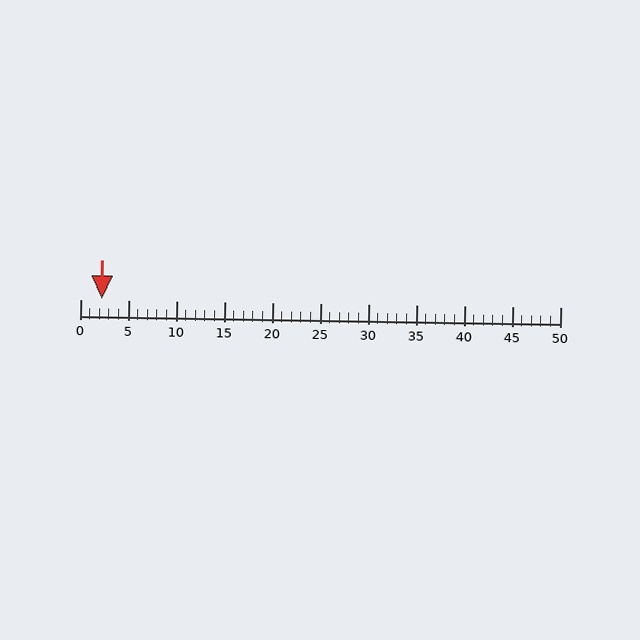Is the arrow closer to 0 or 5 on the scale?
The arrow is closer to 0.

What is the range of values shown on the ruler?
The ruler shows values from 0 to 50.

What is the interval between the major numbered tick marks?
The major tick marks are spaced 5 units apart.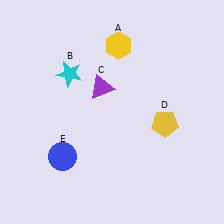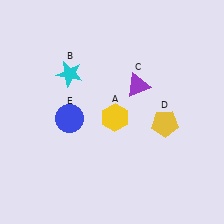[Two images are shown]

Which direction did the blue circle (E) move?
The blue circle (E) moved up.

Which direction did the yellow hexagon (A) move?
The yellow hexagon (A) moved down.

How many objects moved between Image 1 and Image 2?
3 objects moved between the two images.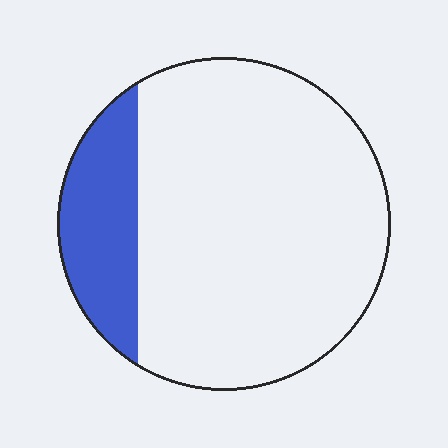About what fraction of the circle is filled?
About one fifth (1/5).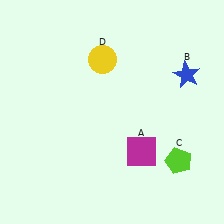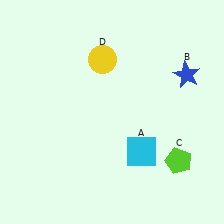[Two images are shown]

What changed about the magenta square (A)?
In Image 1, A is magenta. In Image 2, it changed to cyan.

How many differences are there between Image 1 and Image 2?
There is 1 difference between the two images.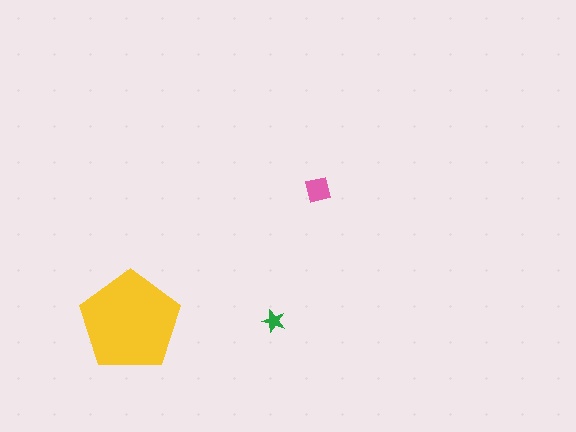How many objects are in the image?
There are 3 objects in the image.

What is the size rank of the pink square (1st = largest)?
2nd.